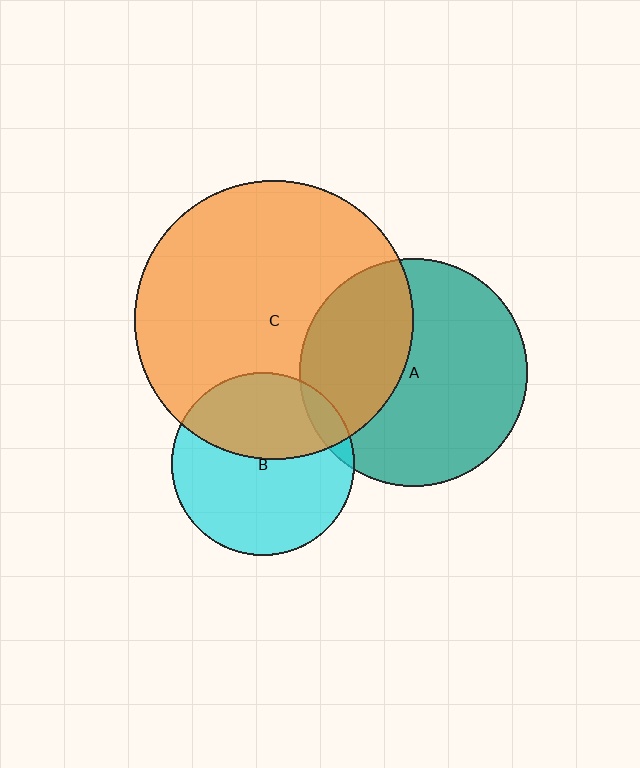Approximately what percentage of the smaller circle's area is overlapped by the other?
Approximately 40%.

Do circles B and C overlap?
Yes.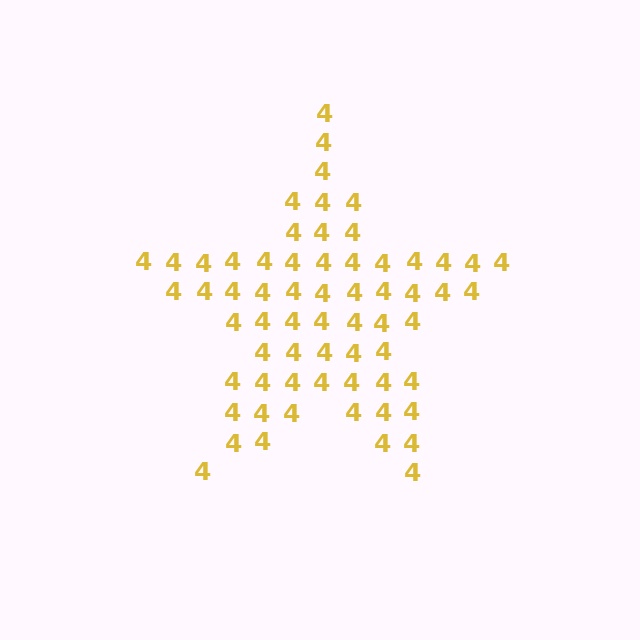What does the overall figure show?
The overall figure shows a star.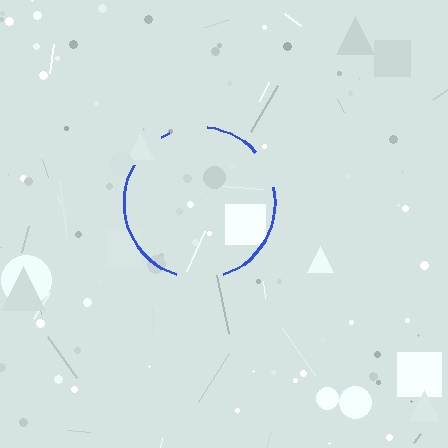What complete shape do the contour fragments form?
The contour fragments form a circle.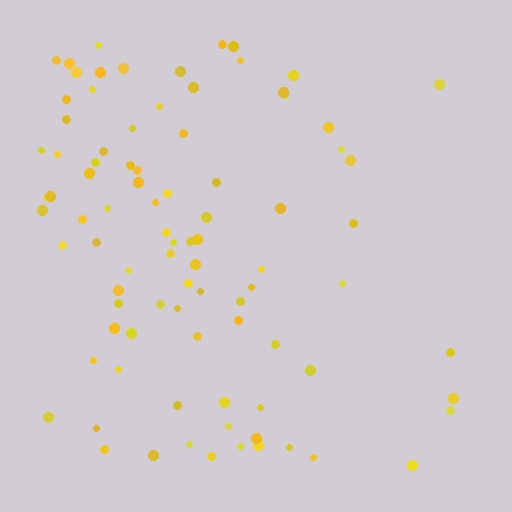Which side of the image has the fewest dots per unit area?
The right.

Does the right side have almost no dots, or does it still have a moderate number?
Still a moderate number, just noticeably fewer than the left.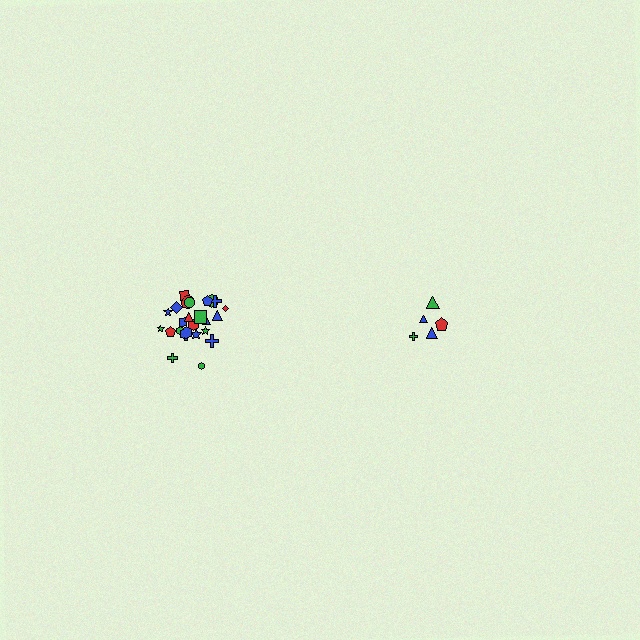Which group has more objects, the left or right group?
The left group.